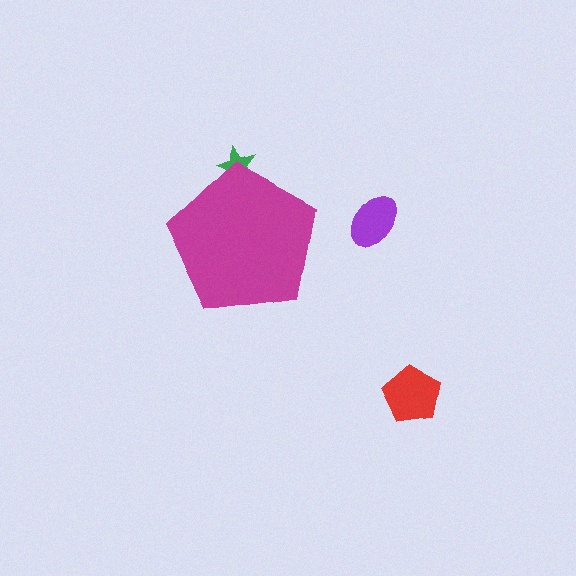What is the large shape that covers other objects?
A magenta pentagon.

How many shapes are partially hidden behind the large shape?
1 shape is partially hidden.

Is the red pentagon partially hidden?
No, the red pentagon is fully visible.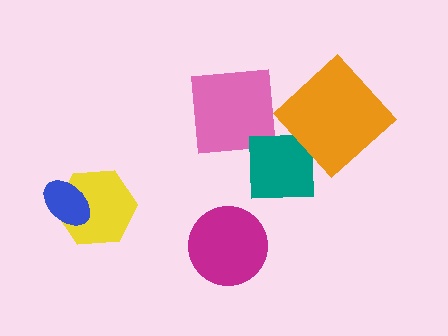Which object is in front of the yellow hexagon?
The blue ellipse is in front of the yellow hexagon.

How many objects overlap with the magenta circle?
0 objects overlap with the magenta circle.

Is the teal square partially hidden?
Yes, it is partially covered by another shape.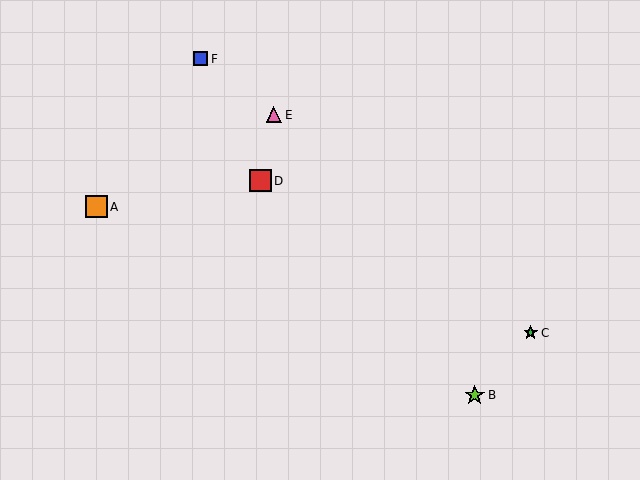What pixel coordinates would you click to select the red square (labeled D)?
Click at (260, 181) to select the red square D.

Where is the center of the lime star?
The center of the lime star is at (475, 395).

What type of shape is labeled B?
Shape B is a lime star.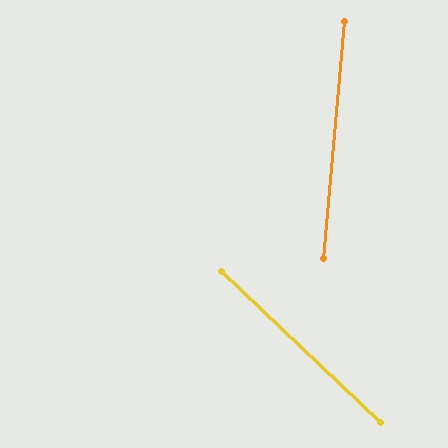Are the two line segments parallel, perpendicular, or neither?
Neither parallel nor perpendicular — they differ by about 52°.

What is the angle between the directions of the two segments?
Approximately 52 degrees.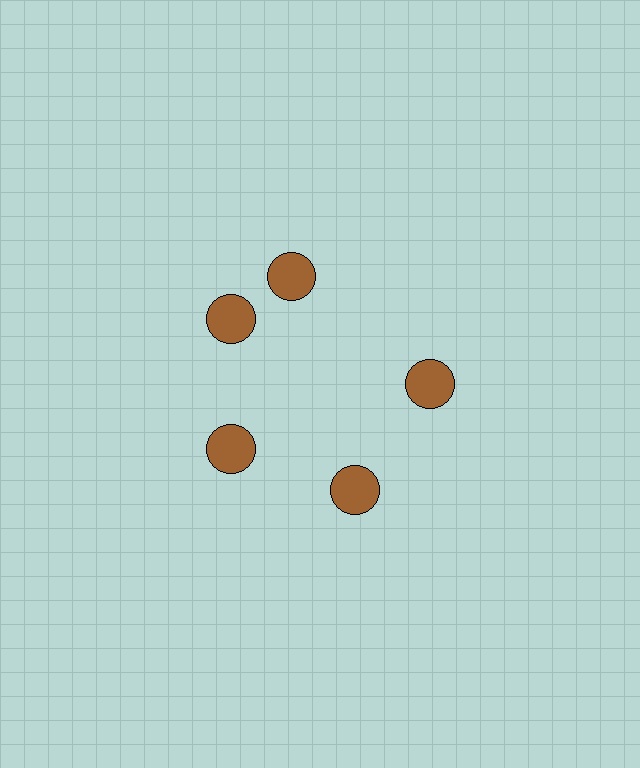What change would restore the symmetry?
The symmetry would be restored by rotating it back into even spacing with its neighbors so that all 5 circles sit at equal angles and equal distance from the center.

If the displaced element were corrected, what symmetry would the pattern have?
It would have 5-fold rotational symmetry — the pattern would map onto itself every 72 degrees.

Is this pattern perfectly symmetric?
No. The 5 brown circles are arranged in a ring, but one element near the 1 o'clock position is rotated out of alignment along the ring, breaking the 5-fold rotational symmetry.